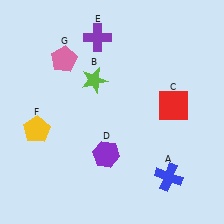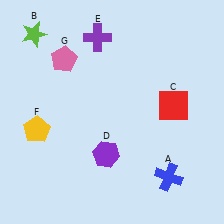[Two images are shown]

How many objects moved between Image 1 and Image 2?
1 object moved between the two images.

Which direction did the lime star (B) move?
The lime star (B) moved left.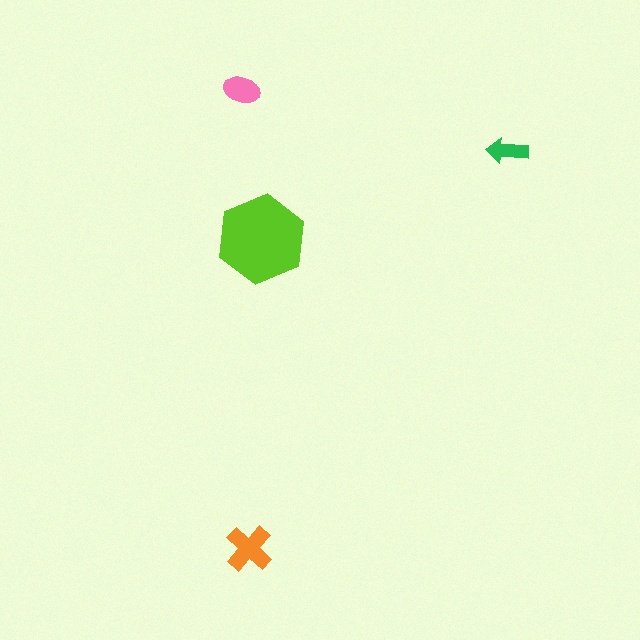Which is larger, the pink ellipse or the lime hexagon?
The lime hexagon.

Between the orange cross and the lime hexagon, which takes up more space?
The lime hexagon.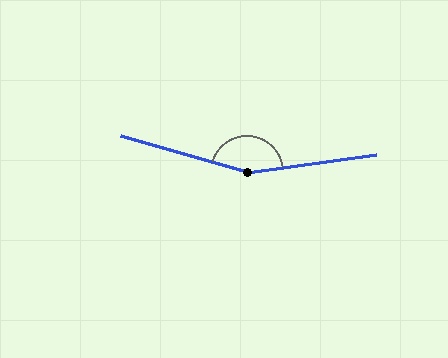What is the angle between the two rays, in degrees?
Approximately 156 degrees.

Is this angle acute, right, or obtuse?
It is obtuse.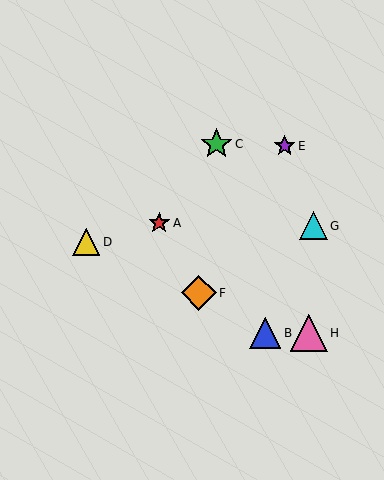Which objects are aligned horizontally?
Objects B, H are aligned horizontally.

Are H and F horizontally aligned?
No, H is at y≈333 and F is at y≈293.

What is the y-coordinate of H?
Object H is at y≈333.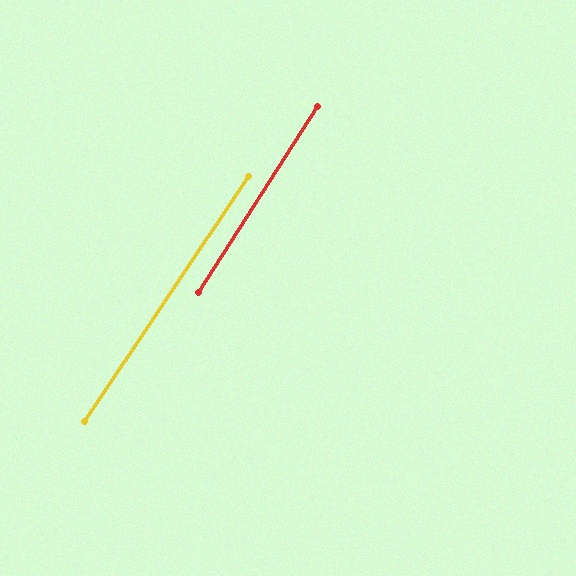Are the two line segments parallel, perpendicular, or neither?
Parallel — their directions differ by only 1.1°.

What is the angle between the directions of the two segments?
Approximately 1 degree.